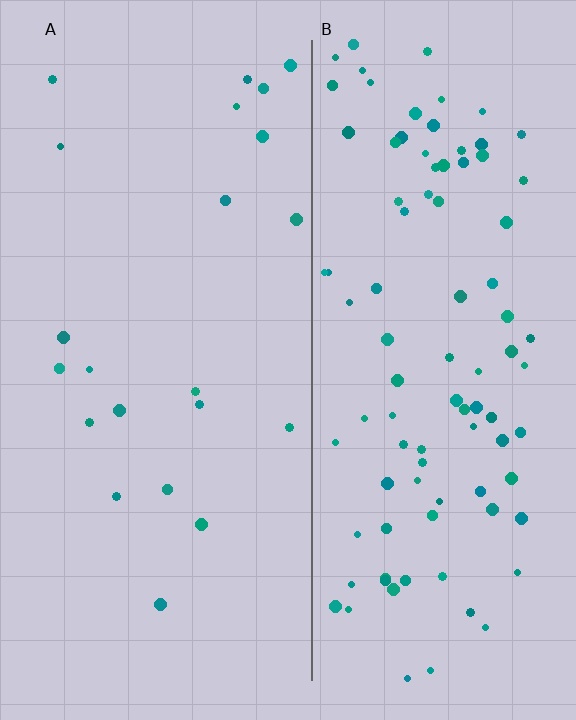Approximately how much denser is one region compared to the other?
Approximately 4.4× — region B over region A.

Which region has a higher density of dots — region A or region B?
B (the right).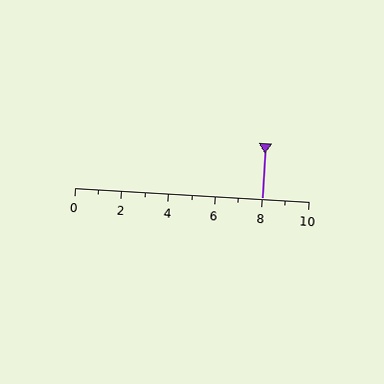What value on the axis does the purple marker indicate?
The marker indicates approximately 8.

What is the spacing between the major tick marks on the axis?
The major ticks are spaced 2 apart.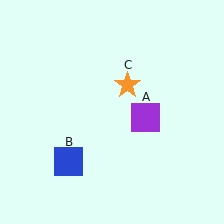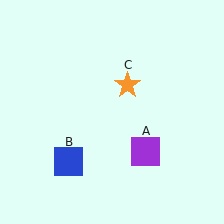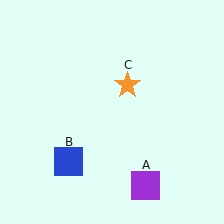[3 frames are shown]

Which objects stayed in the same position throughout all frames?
Blue square (object B) and orange star (object C) remained stationary.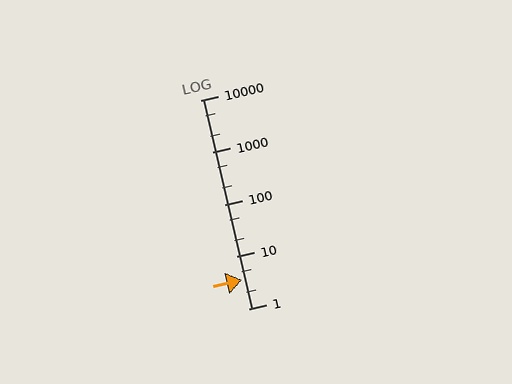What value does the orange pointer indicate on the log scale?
The pointer indicates approximately 3.5.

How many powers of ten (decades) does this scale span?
The scale spans 4 decades, from 1 to 10000.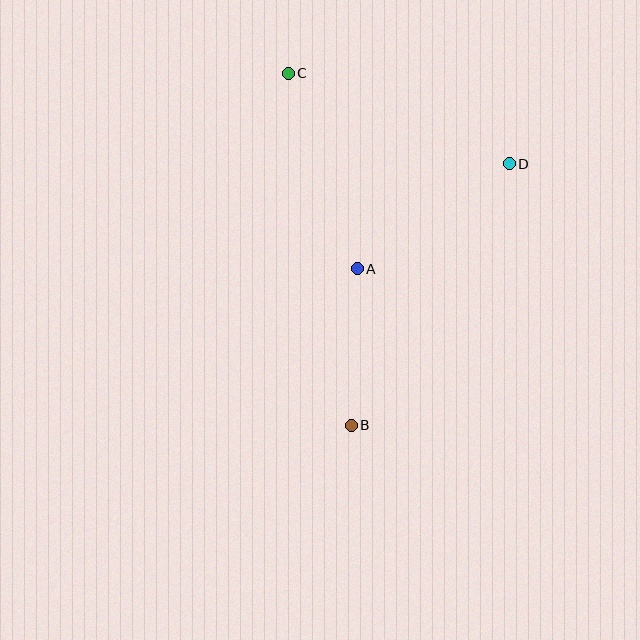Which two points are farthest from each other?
Points B and C are farthest from each other.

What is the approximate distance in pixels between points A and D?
The distance between A and D is approximately 185 pixels.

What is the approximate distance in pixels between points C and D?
The distance between C and D is approximately 239 pixels.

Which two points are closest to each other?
Points A and B are closest to each other.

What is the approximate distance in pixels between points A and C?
The distance between A and C is approximately 207 pixels.